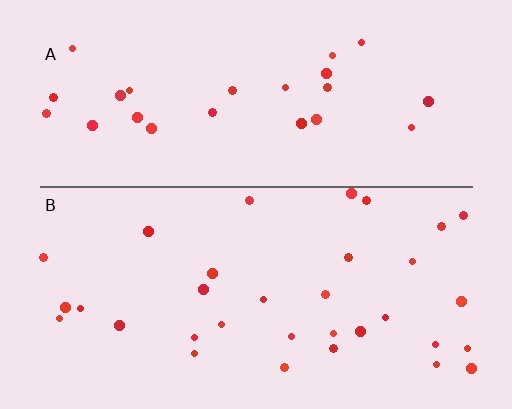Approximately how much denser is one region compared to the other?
Approximately 1.3× — region B over region A.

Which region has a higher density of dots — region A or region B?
B (the bottom).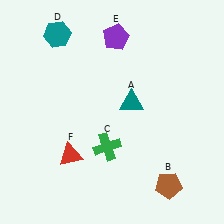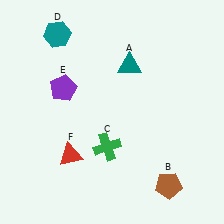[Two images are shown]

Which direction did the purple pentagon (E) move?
The purple pentagon (E) moved left.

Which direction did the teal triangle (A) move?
The teal triangle (A) moved up.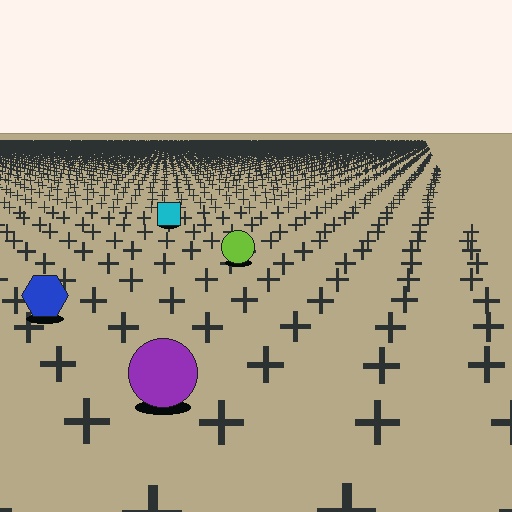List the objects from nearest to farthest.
From nearest to farthest: the purple circle, the blue hexagon, the lime circle, the cyan square.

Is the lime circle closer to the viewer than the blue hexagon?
No. The blue hexagon is closer — you can tell from the texture gradient: the ground texture is coarser near it.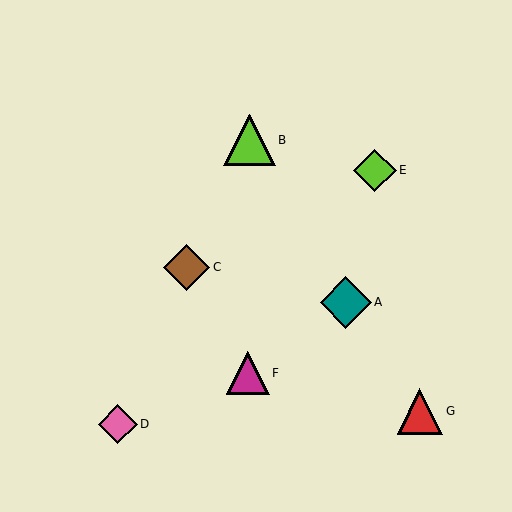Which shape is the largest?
The lime triangle (labeled B) is the largest.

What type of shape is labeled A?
Shape A is a teal diamond.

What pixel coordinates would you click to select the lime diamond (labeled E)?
Click at (375, 170) to select the lime diamond E.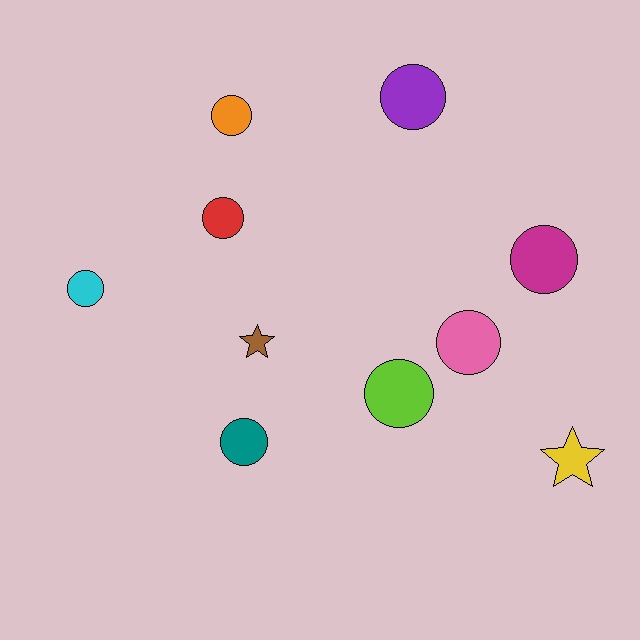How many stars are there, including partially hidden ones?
There are 2 stars.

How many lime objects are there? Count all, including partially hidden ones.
There is 1 lime object.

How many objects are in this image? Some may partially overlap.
There are 10 objects.